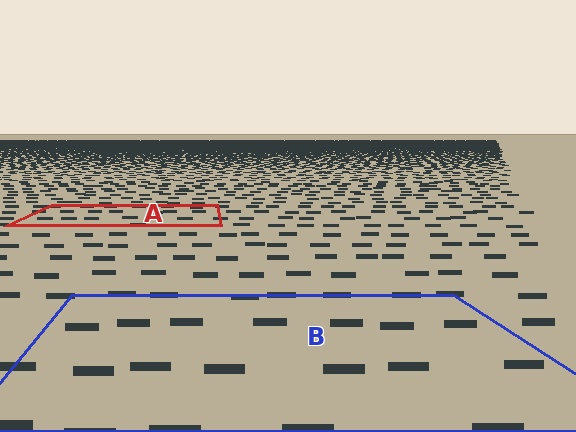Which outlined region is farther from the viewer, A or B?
Region A is farther from the viewer — the texture elements inside it appear smaller and more densely packed.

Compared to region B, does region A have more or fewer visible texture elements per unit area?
Region A has more texture elements per unit area — they are packed more densely because it is farther away.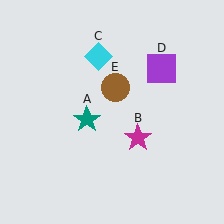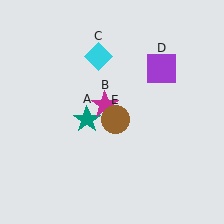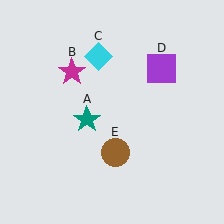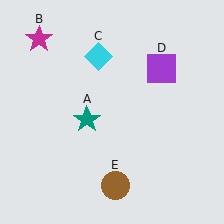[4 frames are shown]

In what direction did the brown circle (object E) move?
The brown circle (object E) moved down.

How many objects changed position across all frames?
2 objects changed position: magenta star (object B), brown circle (object E).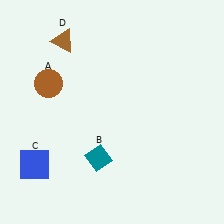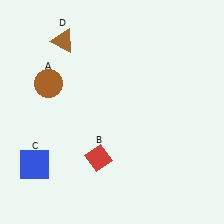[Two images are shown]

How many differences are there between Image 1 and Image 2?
There is 1 difference between the two images.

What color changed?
The diamond (B) changed from teal in Image 1 to red in Image 2.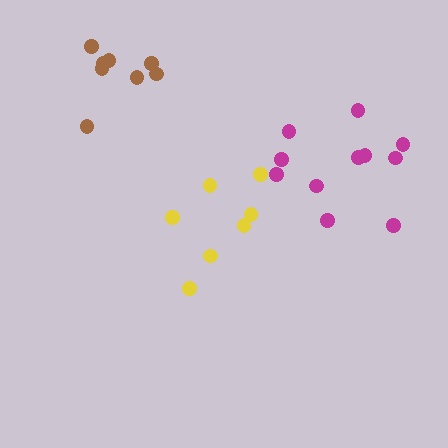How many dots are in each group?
Group 1: 7 dots, Group 2: 8 dots, Group 3: 11 dots (26 total).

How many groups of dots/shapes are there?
There are 3 groups.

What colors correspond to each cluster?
The clusters are colored: yellow, brown, magenta.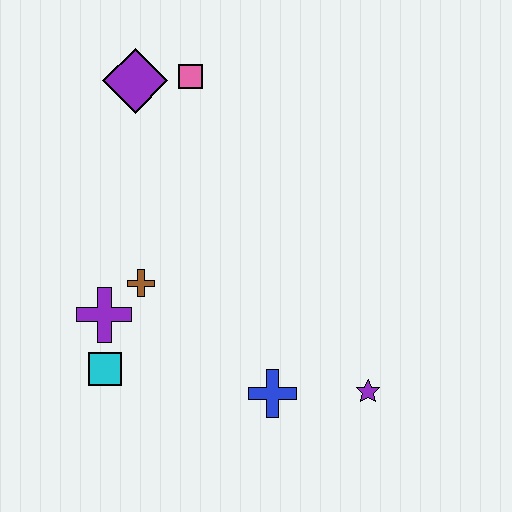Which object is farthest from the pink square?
The purple star is farthest from the pink square.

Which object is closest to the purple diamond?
The pink square is closest to the purple diamond.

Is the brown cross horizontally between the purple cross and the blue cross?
Yes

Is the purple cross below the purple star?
No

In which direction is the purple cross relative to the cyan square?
The purple cross is above the cyan square.